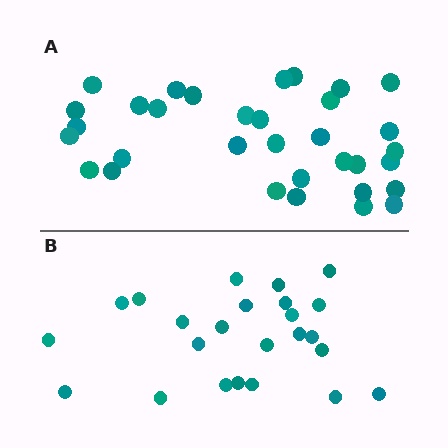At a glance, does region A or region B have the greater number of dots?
Region A (the top region) has more dots.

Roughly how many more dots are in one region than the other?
Region A has roughly 8 or so more dots than region B.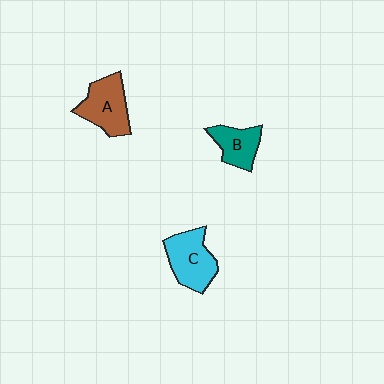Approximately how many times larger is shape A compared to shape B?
Approximately 1.4 times.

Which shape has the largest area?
Shape C (cyan).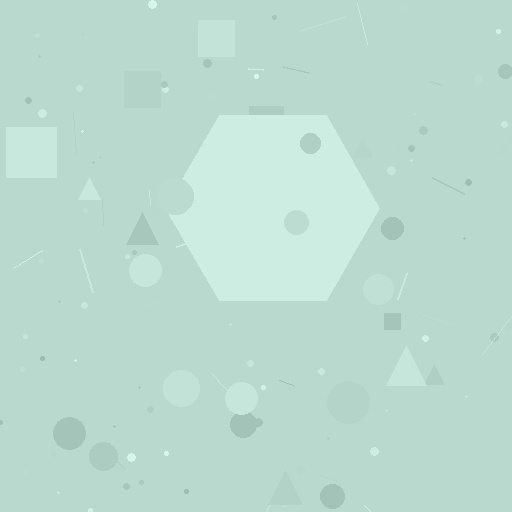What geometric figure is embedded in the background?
A hexagon is embedded in the background.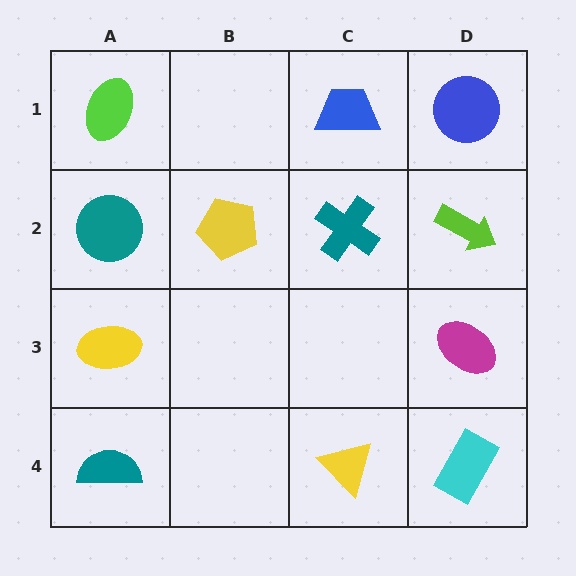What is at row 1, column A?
A lime ellipse.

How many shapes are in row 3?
2 shapes.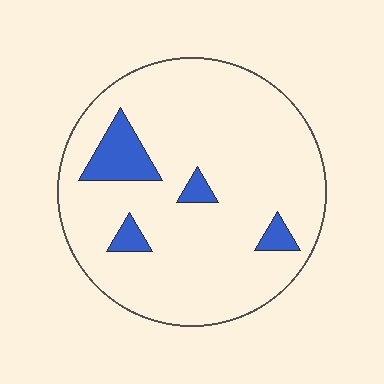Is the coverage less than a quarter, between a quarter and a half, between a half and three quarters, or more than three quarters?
Less than a quarter.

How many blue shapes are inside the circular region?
4.